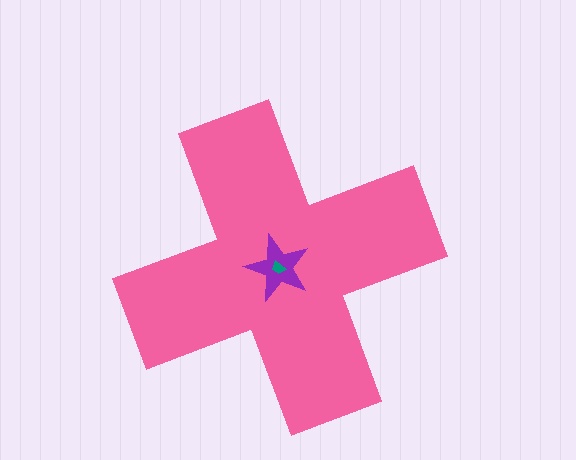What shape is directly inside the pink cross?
The purple star.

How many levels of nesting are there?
3.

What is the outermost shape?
The pink cross.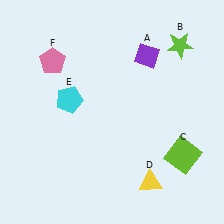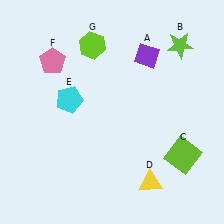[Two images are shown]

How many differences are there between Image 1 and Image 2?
There is 1 difference between the two images.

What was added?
A lime hexagon (G) was added in Image 2.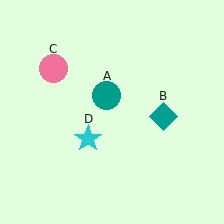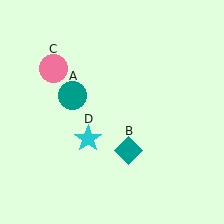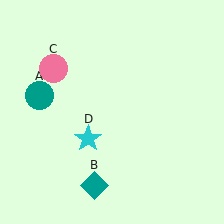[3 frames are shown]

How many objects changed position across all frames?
2 objects changed position: teal circle (object A), teal diamond (object B).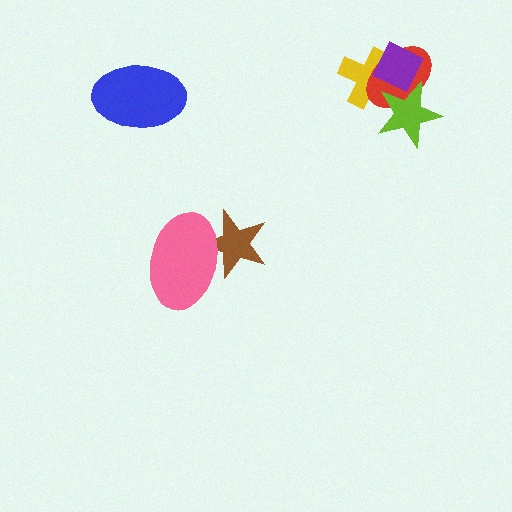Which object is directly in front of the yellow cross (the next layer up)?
The red ellipse is directly in front of the yellow cross.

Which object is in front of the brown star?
The pink ellipse is in front of the brown star.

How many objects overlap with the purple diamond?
3 objects overlap with the purple diamond.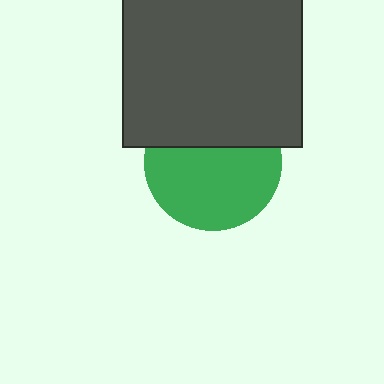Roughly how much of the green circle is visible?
About half of it is visible (roughly 64%).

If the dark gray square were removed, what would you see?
You would see the complete green circle.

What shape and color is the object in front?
The object in front is a dark gray square.